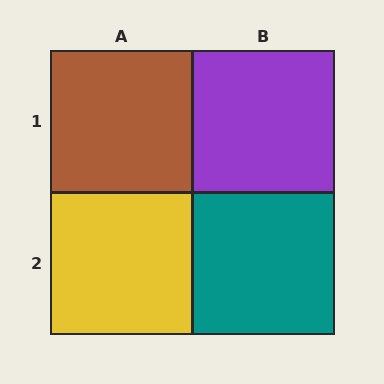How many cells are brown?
1 cell is brown.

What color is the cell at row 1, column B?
Purple.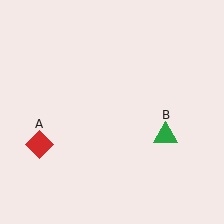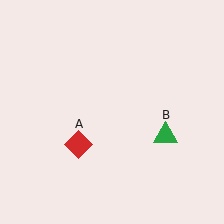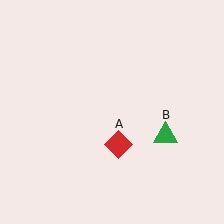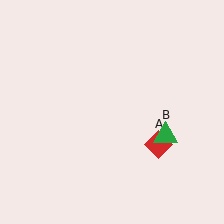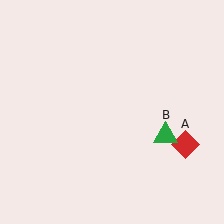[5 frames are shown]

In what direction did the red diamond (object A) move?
The red diamond (object A) moved right.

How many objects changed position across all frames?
1 object changed position: red diamond (object A).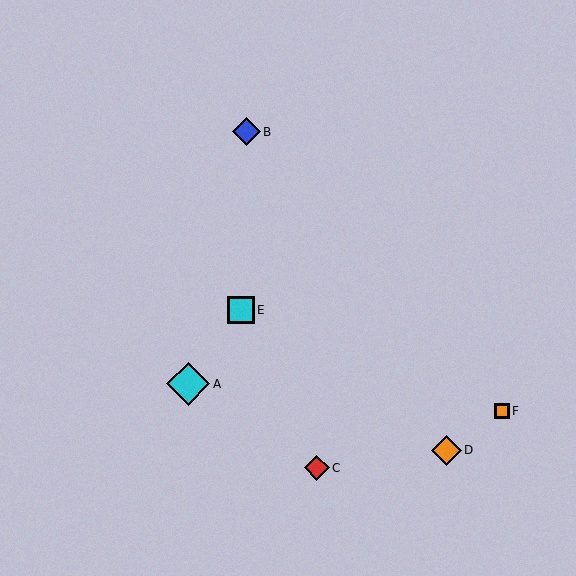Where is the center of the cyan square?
The center of the cyan square is at (241, 310).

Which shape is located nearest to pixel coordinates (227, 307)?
The cyan square (labeled E) at (241, 310) is nearest to that location.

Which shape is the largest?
The cyan diamond (labeled A) is the largest.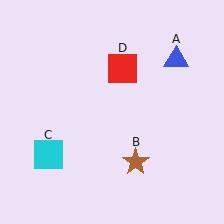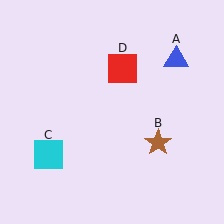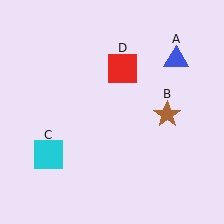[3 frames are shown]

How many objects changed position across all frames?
1 object changed position: brown star (object B).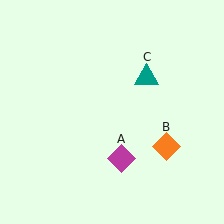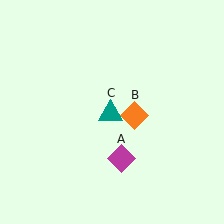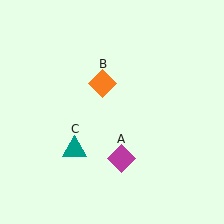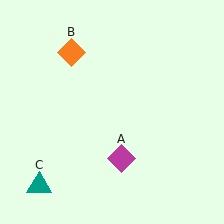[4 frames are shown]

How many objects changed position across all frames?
2 objects changed position: orange diamond (object B), teal triangle (object C).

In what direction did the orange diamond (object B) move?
The orange diamond (object B) moved up and to the left.